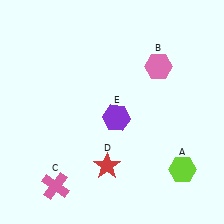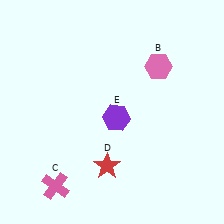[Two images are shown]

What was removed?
The lime hexagon (A) was removed in Image 2.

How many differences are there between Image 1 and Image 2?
There is 1 difference between the two images.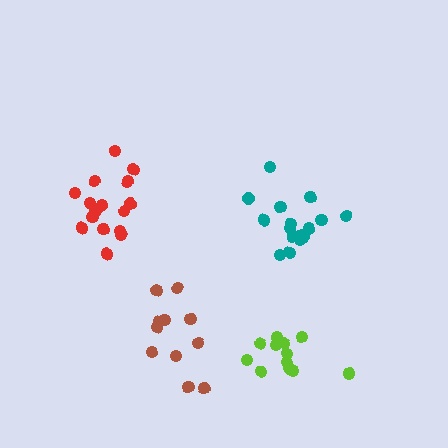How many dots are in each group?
Group 1: 13 dots, Group 2: 16 dots, Group 3: 17 dots, Group 4: 11 dots (57 total).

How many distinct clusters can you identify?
There are 4 distinct clusters.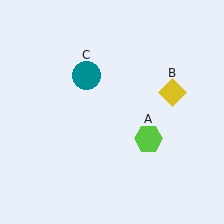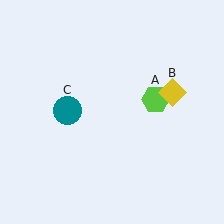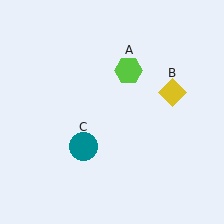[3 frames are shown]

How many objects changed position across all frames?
2 objects changed position: lime hexagon (object A), teal circle (object C).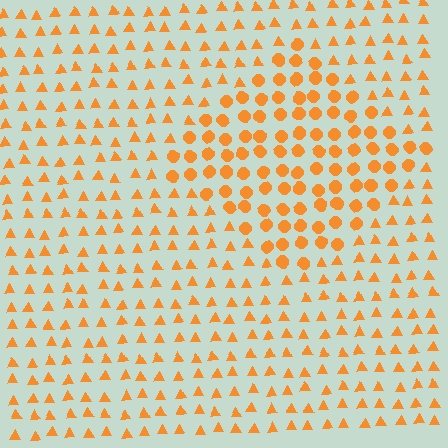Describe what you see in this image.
The image is filled with small orange elements arranged in a uniform grid. A diamond-shaped region contains circles, while the surrounding area contains triangles. The boundary is defined purely by the change in element shape.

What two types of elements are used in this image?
The image uses circles inside the diamond region and triangles outside it.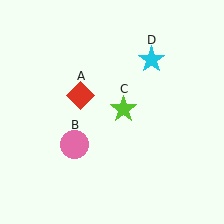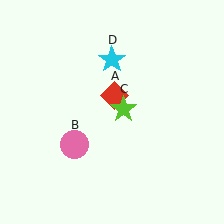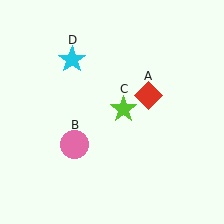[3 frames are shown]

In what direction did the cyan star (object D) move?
The cyan star (object D) moved left.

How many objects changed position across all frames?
2 objects changed position: red diamond (object A), cyan star (object D).